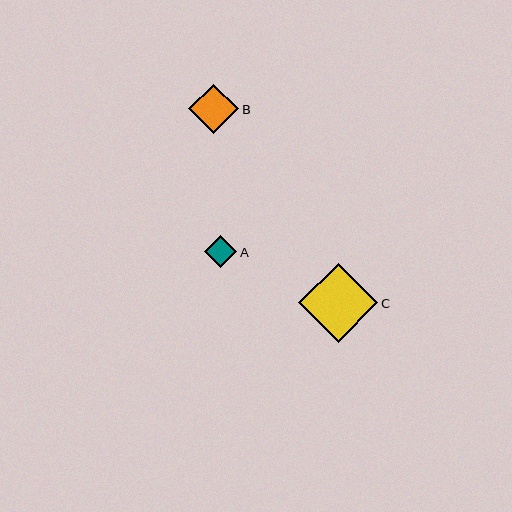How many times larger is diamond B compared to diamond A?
Diamond B is approximately 1.5 times the size of diamond A.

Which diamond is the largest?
Diamond C is the largest with a size of approximately 79 pixels.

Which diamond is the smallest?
Diamond A is the smallest with a size of approximately 33 pixels.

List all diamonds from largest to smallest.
From largest to smallest: C, B, A.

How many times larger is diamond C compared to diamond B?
Diamond C is approximately 1.6 times the size of diamond B.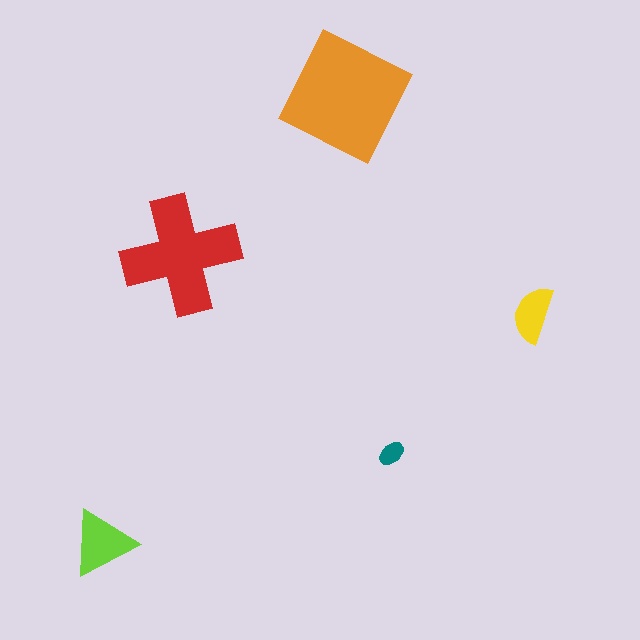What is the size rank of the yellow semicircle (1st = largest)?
4th.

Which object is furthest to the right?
The yellow semicircle is rightmost.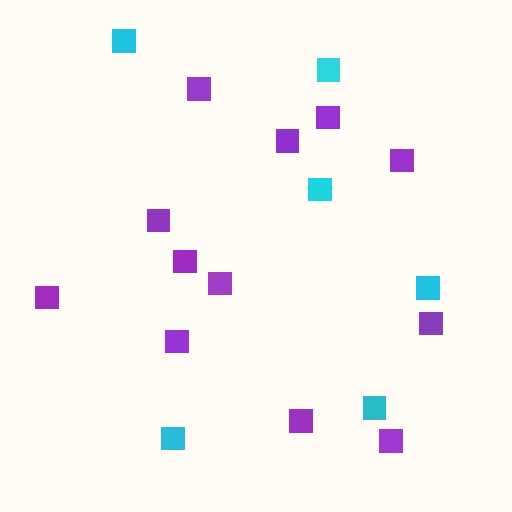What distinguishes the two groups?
There are 2 groups: one group of purple squares (12) and one group of cyan squares (6).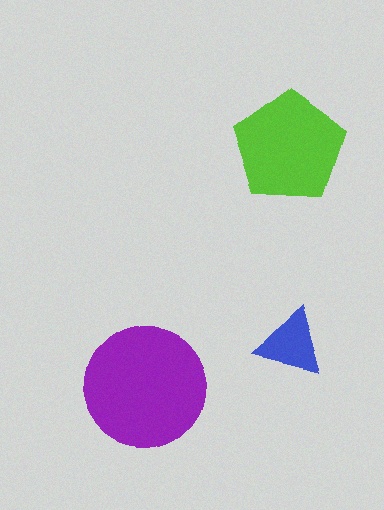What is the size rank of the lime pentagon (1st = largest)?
2nd.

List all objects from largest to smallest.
The purple circle, the lime pentagon, the blue triangle.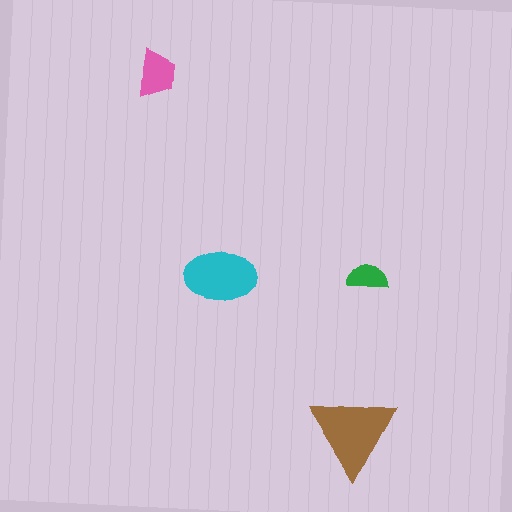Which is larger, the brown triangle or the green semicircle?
The brown triangle.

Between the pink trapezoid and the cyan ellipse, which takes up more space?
The cyan ellipse.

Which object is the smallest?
The green semicircle.